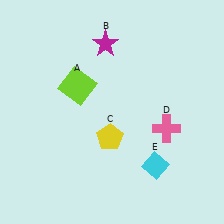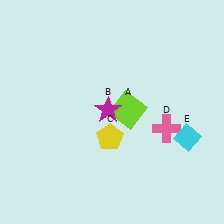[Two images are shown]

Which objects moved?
The objects that moved are: the lime square (A), the magenta star (B), the cyan diamond (E).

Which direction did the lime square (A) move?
The lime square (A) moved right.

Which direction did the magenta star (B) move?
The magenta star (B) moved down.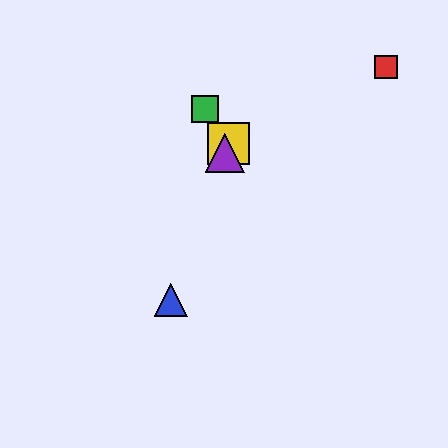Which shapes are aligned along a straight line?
The blue triangle, the yellow square, the purple triangle are aligned along a straight line.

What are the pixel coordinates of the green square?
The green square is at (205, 109).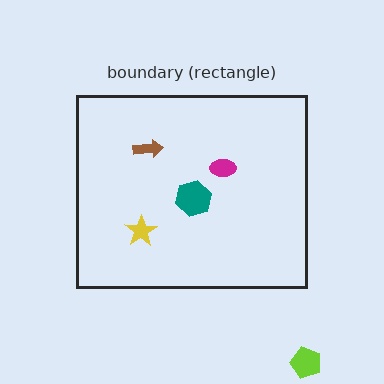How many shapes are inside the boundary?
4 inside, 1 outside.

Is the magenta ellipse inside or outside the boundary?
Inside.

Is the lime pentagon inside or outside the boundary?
Outside.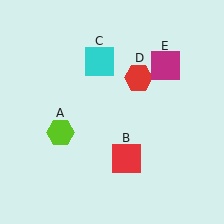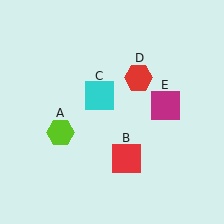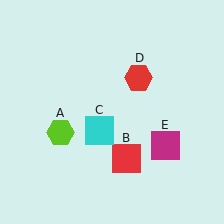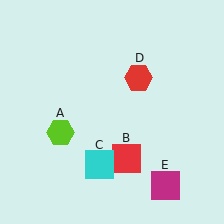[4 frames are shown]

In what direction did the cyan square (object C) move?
The cyan square (object C) moved down.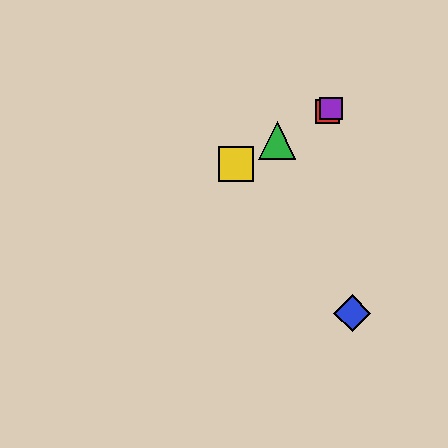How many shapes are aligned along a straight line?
4 shapes (the red square, the green triangle, the yellow square, the purple square) are aligned along a straight line.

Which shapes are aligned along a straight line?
The red square, the green triangle, the yellow square, the purple square are aligned along a straight line.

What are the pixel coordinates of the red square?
The red square is at (327, 111).